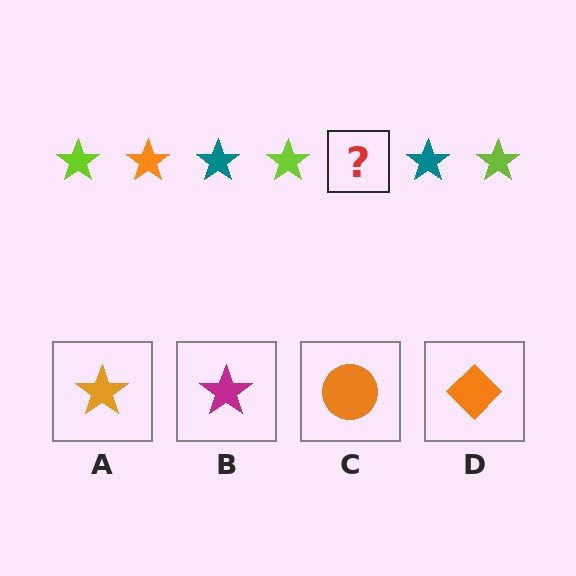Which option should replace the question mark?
Option A.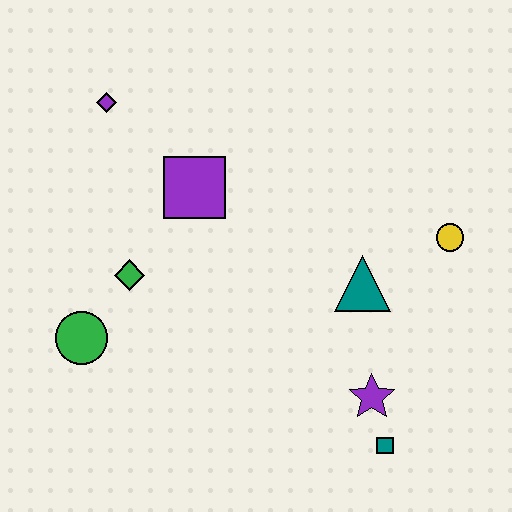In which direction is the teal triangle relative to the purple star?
The teal triangle is above the purple star.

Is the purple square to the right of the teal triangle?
No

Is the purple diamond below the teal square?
No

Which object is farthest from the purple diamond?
The teal square is farthest from the purple diamond.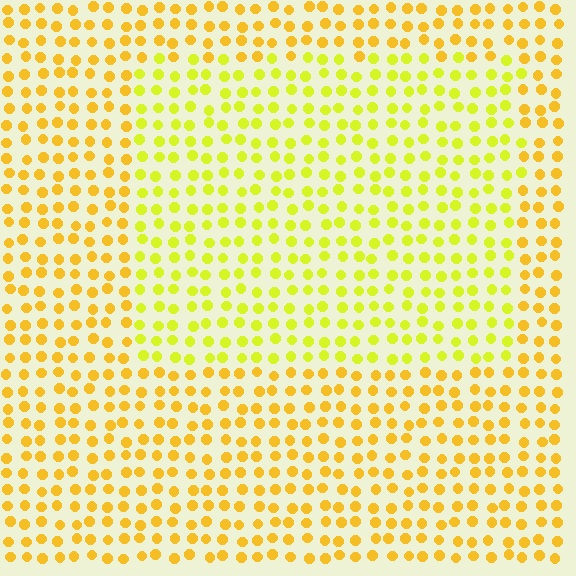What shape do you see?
I see a rectangle.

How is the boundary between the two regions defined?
The boundary is defined purely by a slight shift in hue (about 25 degrees). Spacing, size, and orientation are identical on both sides.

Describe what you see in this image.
The image is filled with small yellow elements in a uniform arrangement. A rectangle-shaped region is visible where the elements are tinted to a slightly different hue, forming a subtle color boundary.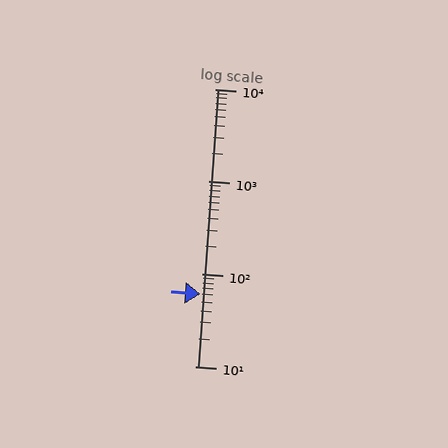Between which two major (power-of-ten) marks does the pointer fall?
The pointer is between 10 and 100.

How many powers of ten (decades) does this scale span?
The scale spans 3 decades, from 10 to 10000.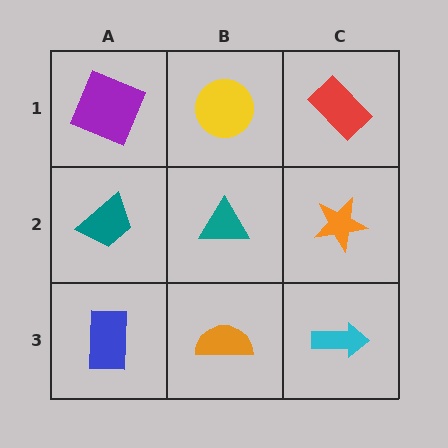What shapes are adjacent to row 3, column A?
A teal trapezoid (row 2, column A), an orange semicircle (row 3, column B).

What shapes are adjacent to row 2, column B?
A yellow circle (row 1, column B), an orange semicircle (row 3, column B), a teal trapezoid (row 2, column A), an orange star (row 2, column C).